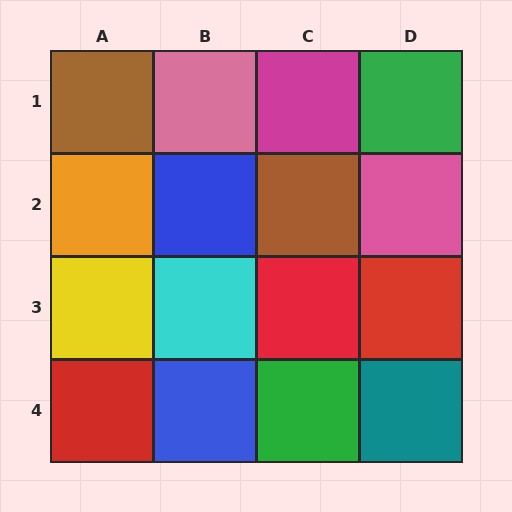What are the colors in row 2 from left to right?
Orange, blue, brown, pink.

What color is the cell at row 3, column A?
Yellow.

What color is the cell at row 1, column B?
Pink.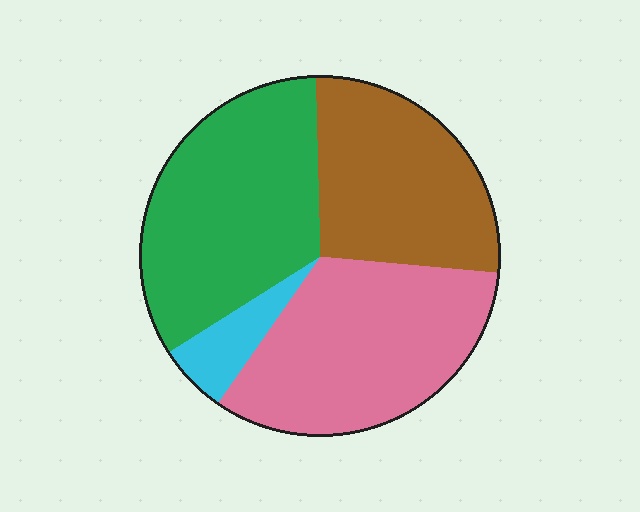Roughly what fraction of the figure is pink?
Pink takes up about one third (1/3) of the figure.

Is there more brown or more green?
Green.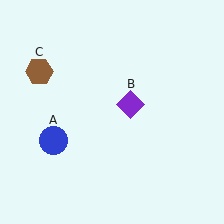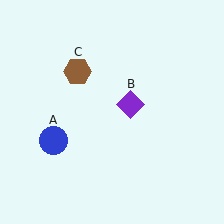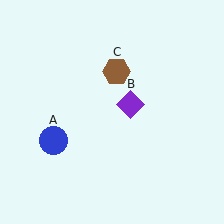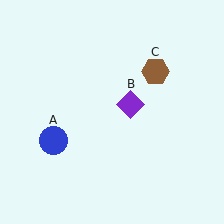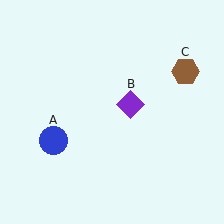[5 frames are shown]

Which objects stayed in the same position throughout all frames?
Blue circle (object A) and purple diamond (object B) remained stationary.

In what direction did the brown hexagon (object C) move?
The brown hexagon (object C) moved right.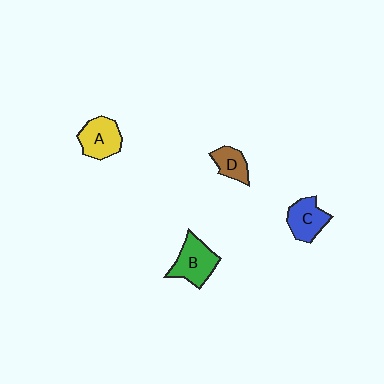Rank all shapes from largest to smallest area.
From largest to smallest: B (green), A (yellow), C (blue), D (brown).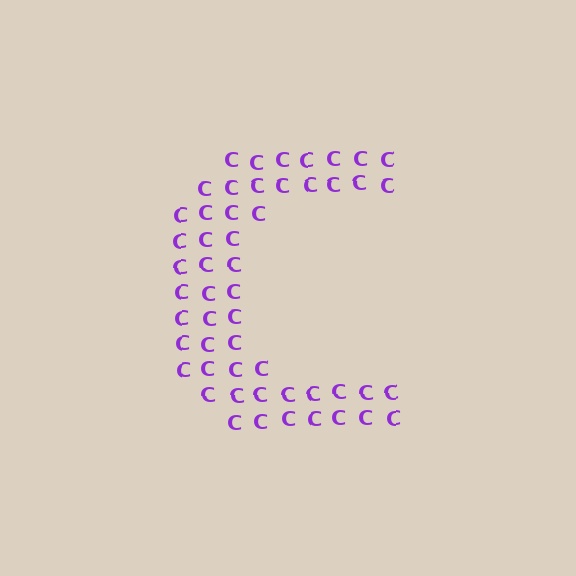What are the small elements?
The small elements are letter C's.